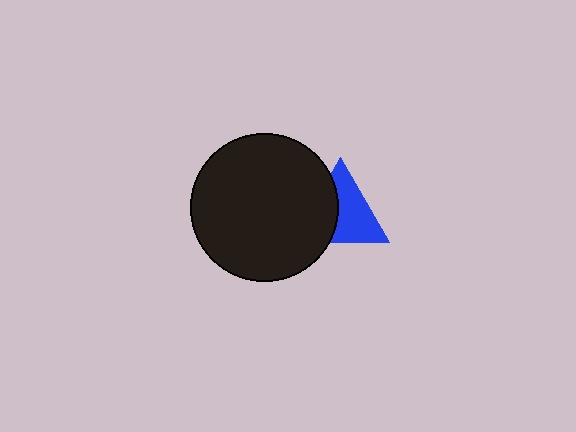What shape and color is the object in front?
The object in front is a black circle.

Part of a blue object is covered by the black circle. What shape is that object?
It is a triangle.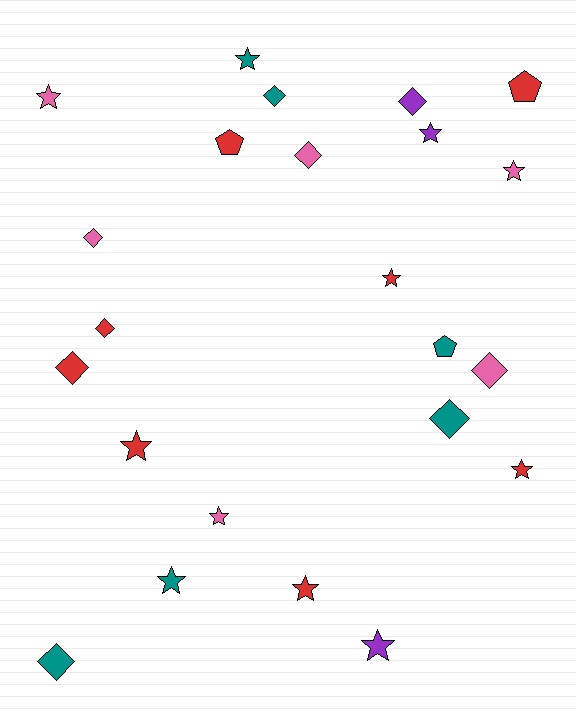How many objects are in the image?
There are 23 objects.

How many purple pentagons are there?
There are no purple pentagons.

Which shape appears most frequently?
Star, with 11 objects.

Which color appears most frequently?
Red, with 8 objects.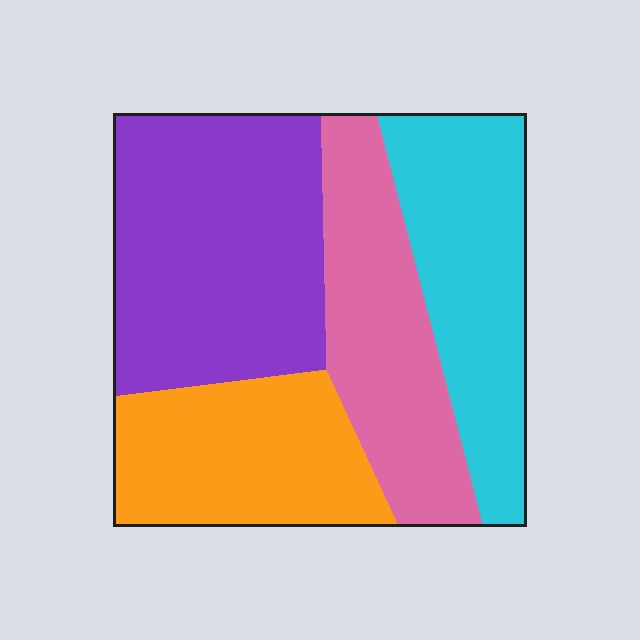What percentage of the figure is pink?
Pink takes up less than a quarter of the figure.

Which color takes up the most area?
Purple, at roughly 35%.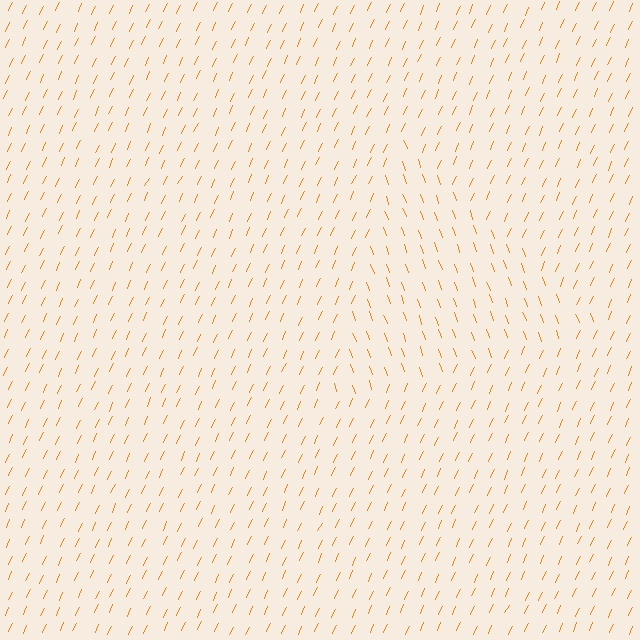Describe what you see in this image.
The image is filled with small orange line segments. A triangle region in the image has lines oriented differently from the surrounding lines, creating a visible texture boundary.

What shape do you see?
I see a triangle.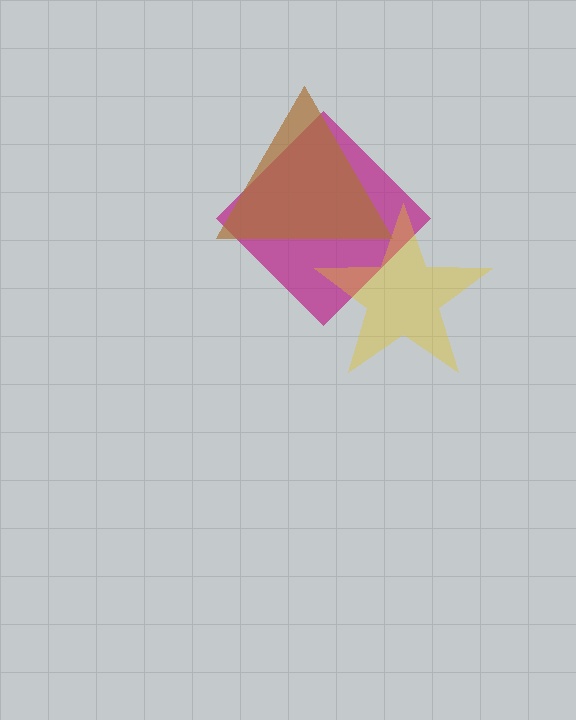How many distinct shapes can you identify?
There are 3 distinct shapes: a magenta diamond, a yellow star, a brown triangle.